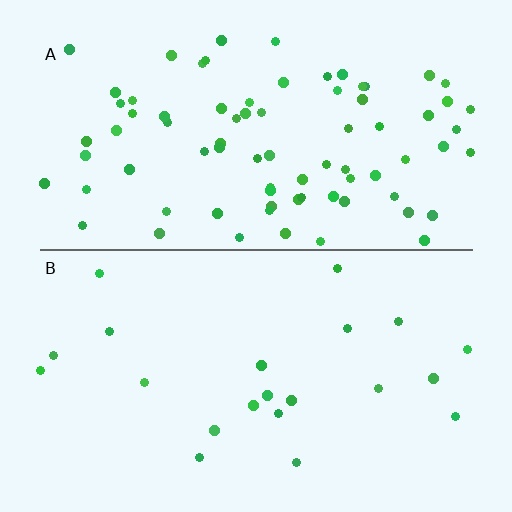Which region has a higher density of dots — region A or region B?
A (the top).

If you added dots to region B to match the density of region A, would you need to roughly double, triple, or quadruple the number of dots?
Approximately quadruple.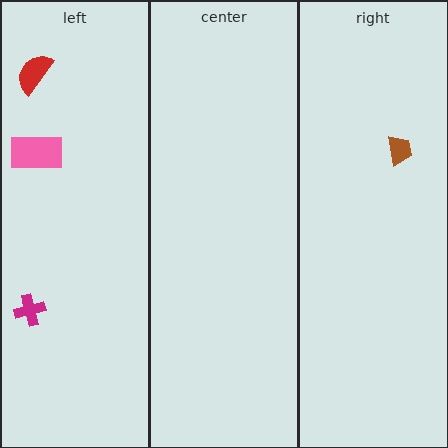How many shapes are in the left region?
3.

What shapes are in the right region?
The brown trapezoid.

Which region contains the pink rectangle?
The left region.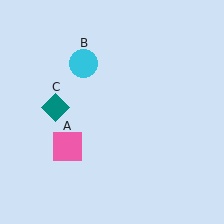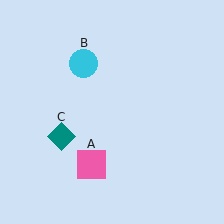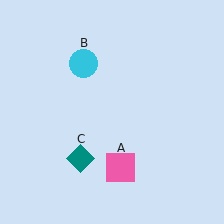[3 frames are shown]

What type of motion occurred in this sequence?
The pink square (object A), teal diamond (object C) rotated counterclockwise around the center of the scene.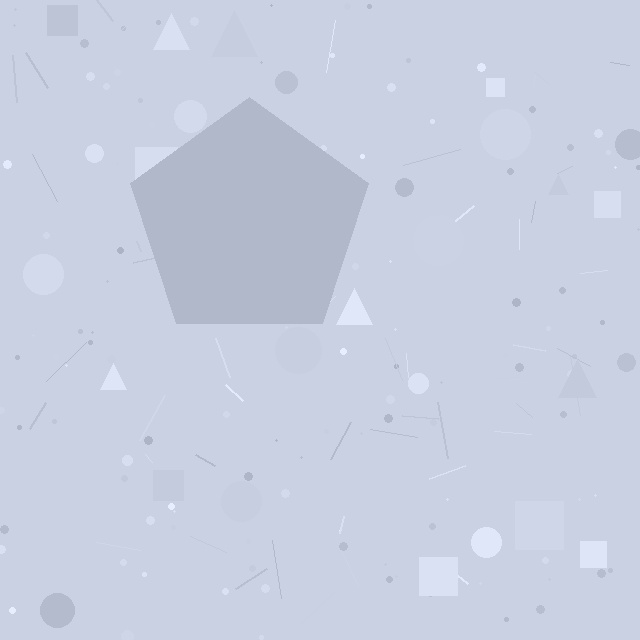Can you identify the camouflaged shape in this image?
The camouflaged shape is a pentagon.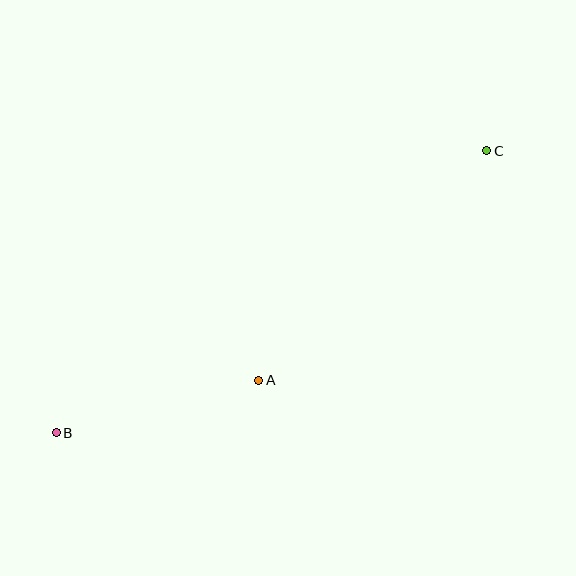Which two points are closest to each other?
Points A and B are closest to each other.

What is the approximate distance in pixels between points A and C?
The distance between A and C is approximately 324 pixels.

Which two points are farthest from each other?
Points B and C are farthest from each other.